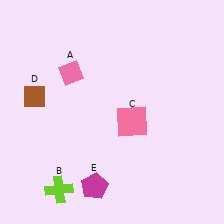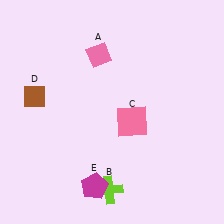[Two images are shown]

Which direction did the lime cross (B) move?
The lime cross (B) moved right.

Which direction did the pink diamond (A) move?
The pink diamond (A) moved right.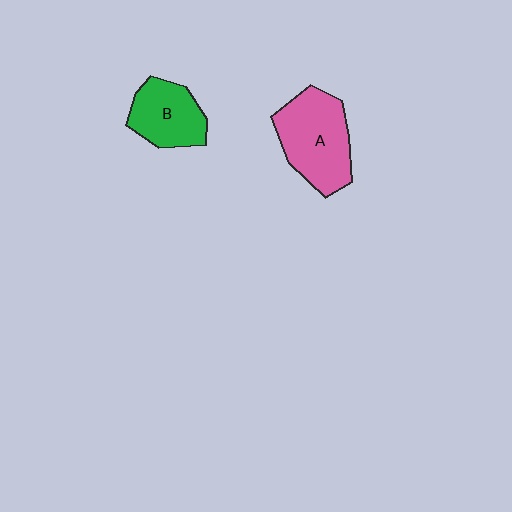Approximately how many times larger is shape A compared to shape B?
Approximately 1.4 times.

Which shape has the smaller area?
Shape B (green).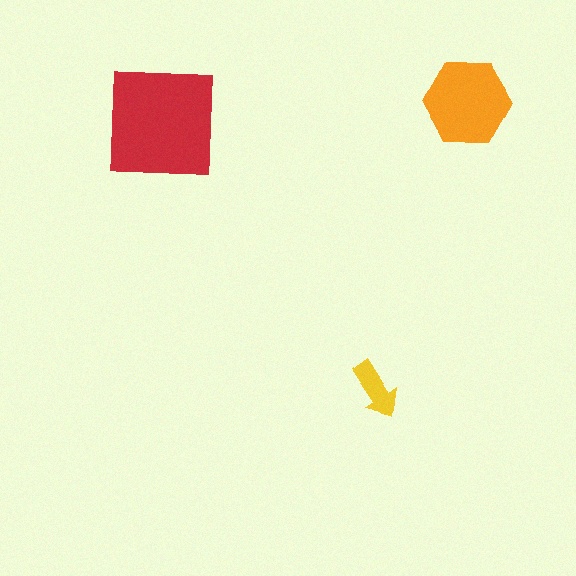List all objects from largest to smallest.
The red square, the orange hexagon, the yellow arrow.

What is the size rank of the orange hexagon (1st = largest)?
2nd.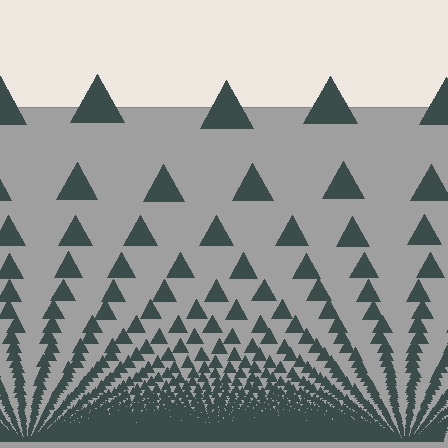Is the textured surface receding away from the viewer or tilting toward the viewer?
The surface appears to tilt toward the viewer. Texture elements get larger and sparser toward the top.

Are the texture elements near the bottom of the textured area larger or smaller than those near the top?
Smaller. The gradient is inverted — elements near the bottom are smaller and denser.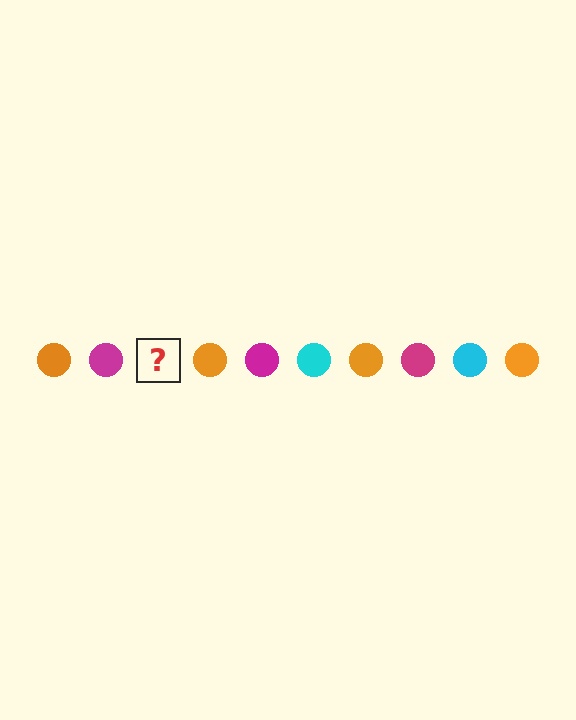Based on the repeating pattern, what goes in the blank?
The blank should be a cyan circle.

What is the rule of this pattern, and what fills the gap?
The rule is that the pattern cycles through orange, magenta, cyan circles. The gap should be filled with a cyan circle.